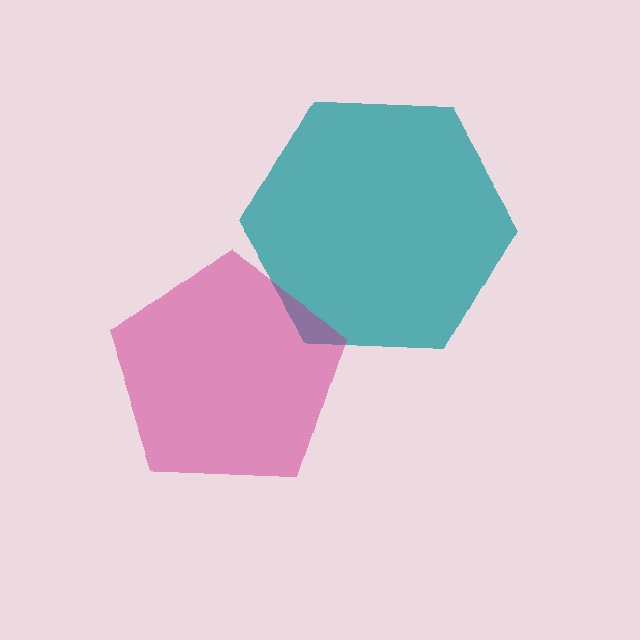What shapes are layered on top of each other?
The layered shapes are: a teal hexagon, a magenta pentagon.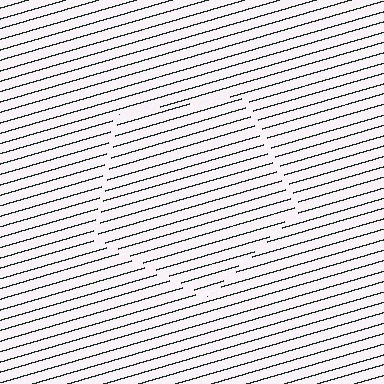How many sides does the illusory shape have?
5 sides — the line-ends trace a pentagon.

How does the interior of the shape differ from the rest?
The interior of the shape contains the same grating, shifted by half a period — the contour is defined by the phase discontinuity where line-ends from the inner and outer gratings abut.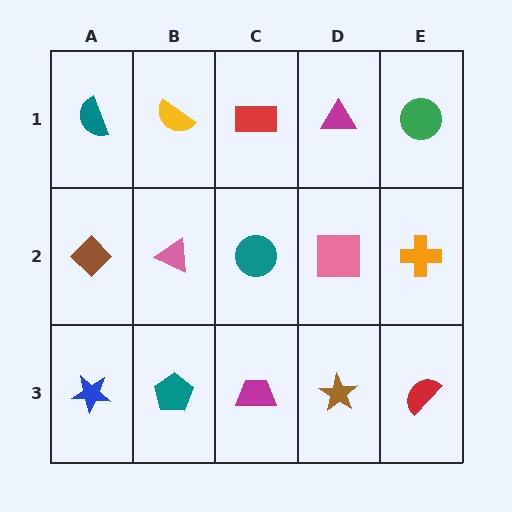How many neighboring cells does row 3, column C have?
3.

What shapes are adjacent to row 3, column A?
A brown diamond (row 2, column A), a teal pentagon (row 3, column B).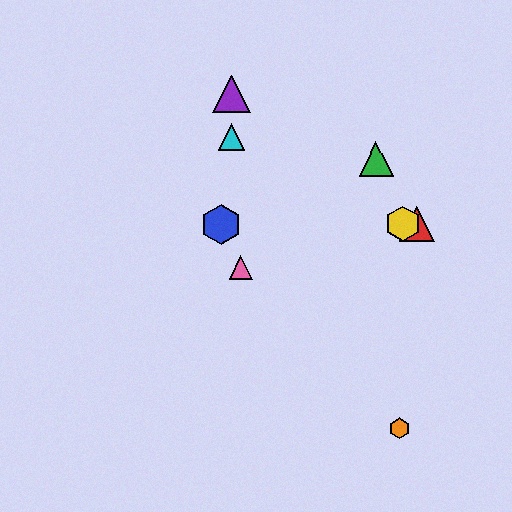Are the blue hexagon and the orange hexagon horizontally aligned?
No, the blue hexagon is at y≈225 and the orange hexagon is at y≈429.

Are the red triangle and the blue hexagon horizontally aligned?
Yes, both are at y≈224.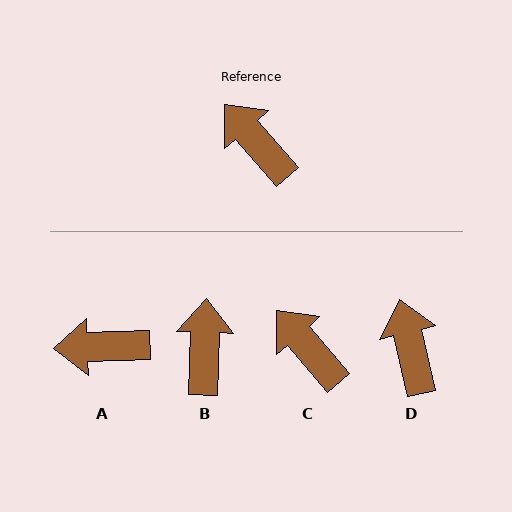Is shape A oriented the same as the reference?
No, it is off by about 51 degrees.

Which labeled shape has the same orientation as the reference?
C.